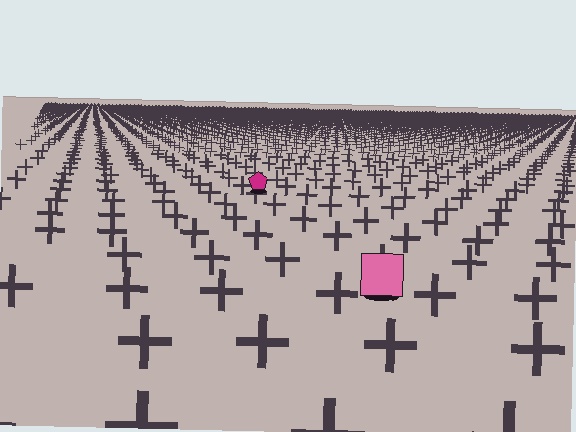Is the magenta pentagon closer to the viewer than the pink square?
No. The pink square is closer — you can tell from the texture gradient: the ground texture is coarser near it.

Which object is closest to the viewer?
The pink square is closest. The texture marks near it are larger and more spread out.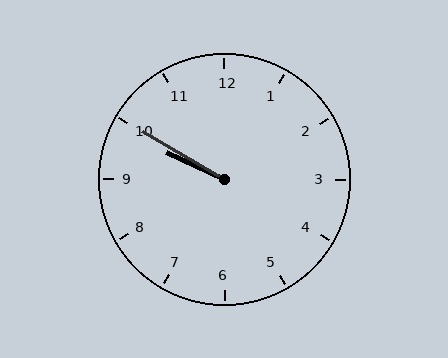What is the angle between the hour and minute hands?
Approximately 5 degrees.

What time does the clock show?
9:50.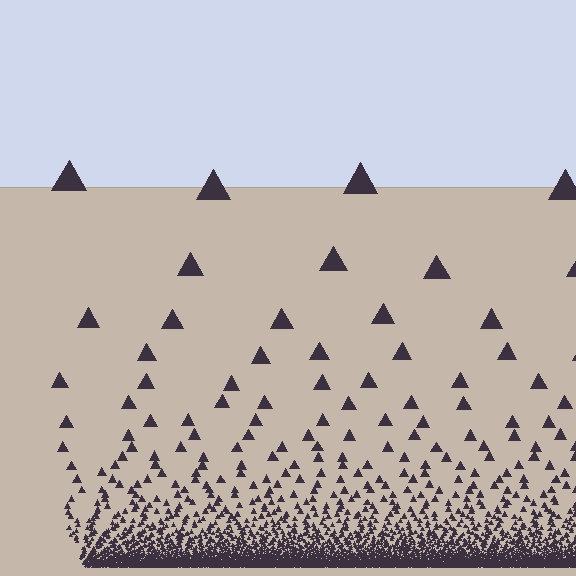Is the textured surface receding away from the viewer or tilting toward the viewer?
The surface appears to tilt toward the viewer. Texture elements get larger and sparser toward the top.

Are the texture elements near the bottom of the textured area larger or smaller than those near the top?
Smaller. The gradient is inverted — elements near the bottom are smaller and denser.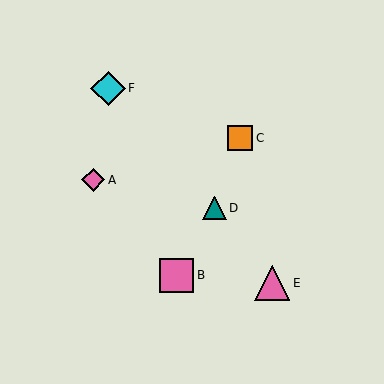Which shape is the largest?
The pink triangle (labeled E) is the largest.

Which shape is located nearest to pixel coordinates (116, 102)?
The cyan diamond (labeled F) at (108, 88) is nearest to that location.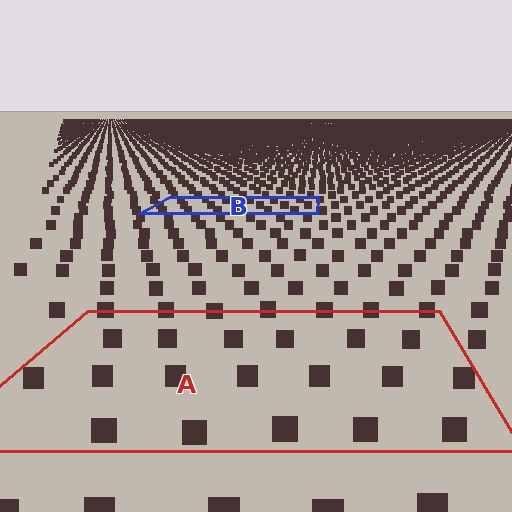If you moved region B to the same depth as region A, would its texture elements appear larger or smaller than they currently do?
They would appear larger. At a closer depth, the same texture elements are projected at a bigger on-screen size.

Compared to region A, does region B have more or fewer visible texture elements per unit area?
Region B has more texture elements per unit area — they are packed more densely because it is farther away.